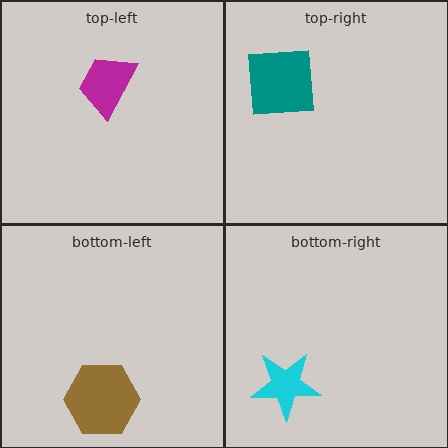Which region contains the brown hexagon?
The bottom-left region.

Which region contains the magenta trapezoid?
The top-left region.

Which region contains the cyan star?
The bottom-right region.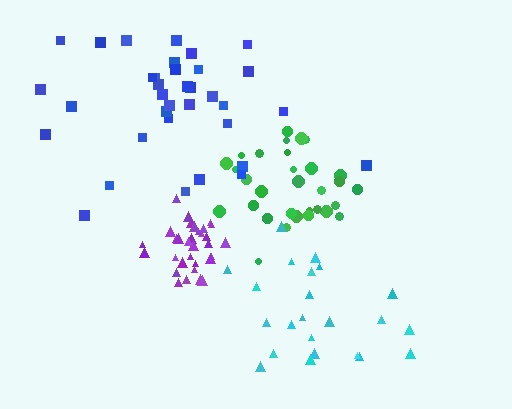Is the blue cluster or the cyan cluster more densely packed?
Blue.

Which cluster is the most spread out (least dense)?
Cyan.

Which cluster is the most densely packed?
Purple.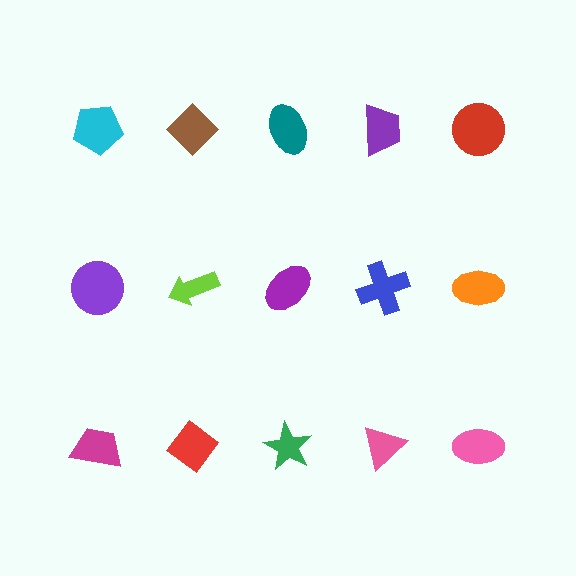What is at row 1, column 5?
A red circle.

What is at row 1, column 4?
A purple trapezoid.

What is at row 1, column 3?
A teal ellipse.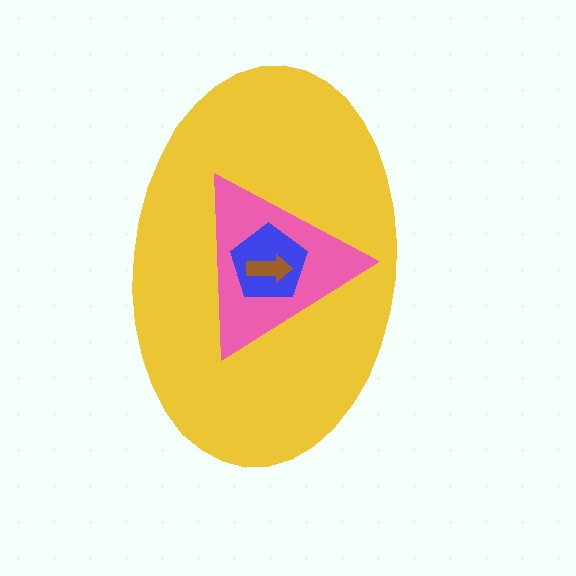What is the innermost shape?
The brown arrow.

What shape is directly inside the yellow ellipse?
The pink triangle.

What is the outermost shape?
The yellow ellipse.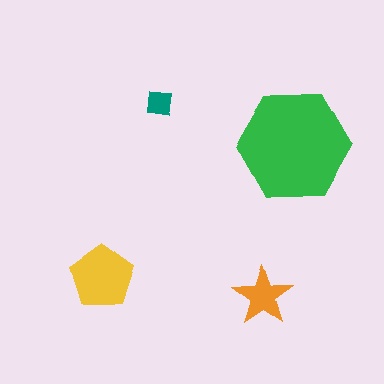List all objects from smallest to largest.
The teal square, the orange star, the yellow pentagon, the green hexagon.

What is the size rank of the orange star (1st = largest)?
3rd.